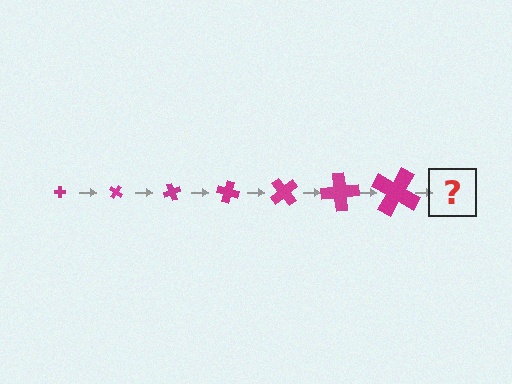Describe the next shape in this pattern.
It should be a cross, larger than the previous one and rotated 245 degrees from the start.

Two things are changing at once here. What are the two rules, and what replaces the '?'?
The two rules are that the cross grows larger each step and it rotates 35 degrees each step. The '?' should be a cross, larger than the previous one and rotated 245 degrees from the start.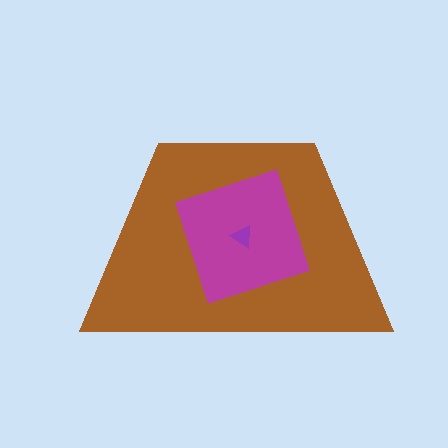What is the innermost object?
The purple triangle.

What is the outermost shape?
The brown trapezoid.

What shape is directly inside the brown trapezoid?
The magenta square.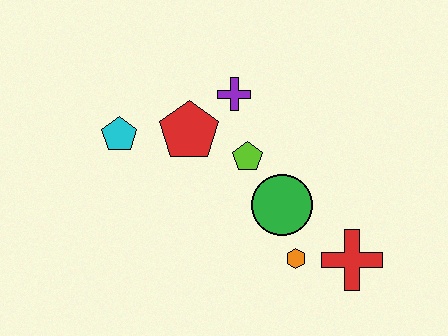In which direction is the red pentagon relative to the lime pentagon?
The red pentagon is to the left of the lime pentagon.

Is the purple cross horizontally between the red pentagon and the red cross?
Yes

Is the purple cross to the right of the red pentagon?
Yes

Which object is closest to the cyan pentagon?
The red pentagon is closest to the cyan pentagon.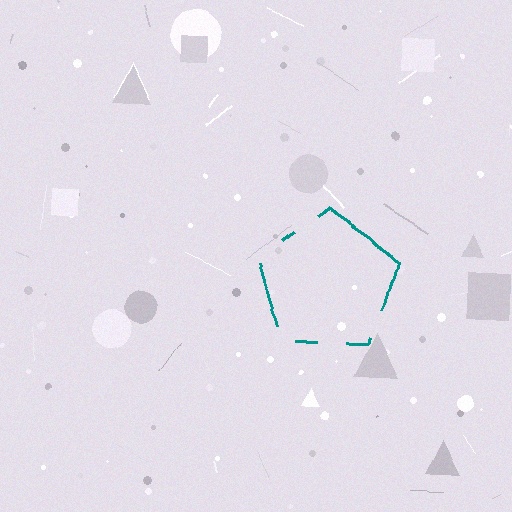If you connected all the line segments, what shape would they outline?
They would outline a pentagon.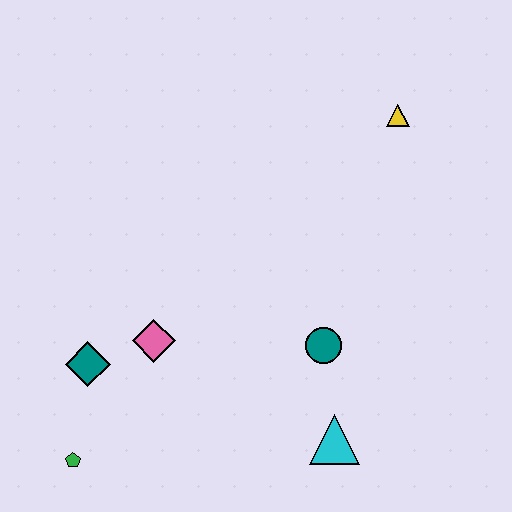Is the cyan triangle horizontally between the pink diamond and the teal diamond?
No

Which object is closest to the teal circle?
The cyan triangle is closest to the teal circle.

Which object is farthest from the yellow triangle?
The green pentagon is farthest from the yellow triangle.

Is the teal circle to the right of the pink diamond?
Yes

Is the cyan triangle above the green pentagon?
Yes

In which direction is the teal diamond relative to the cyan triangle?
The teal diamond is to the left of the cyan triangle.